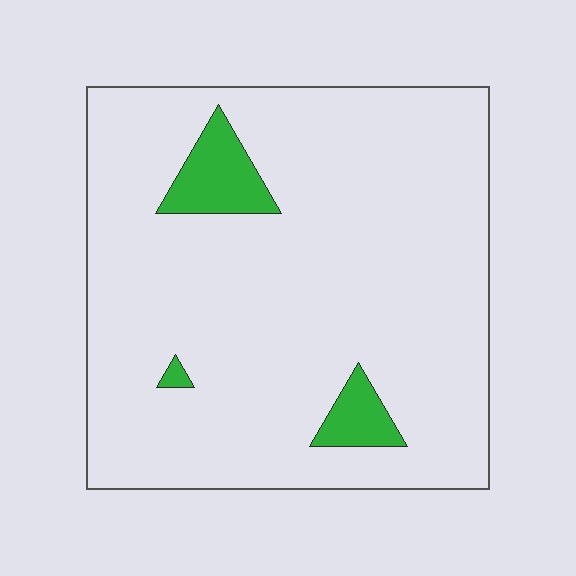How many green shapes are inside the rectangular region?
3.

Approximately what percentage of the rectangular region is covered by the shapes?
Approximately 5%.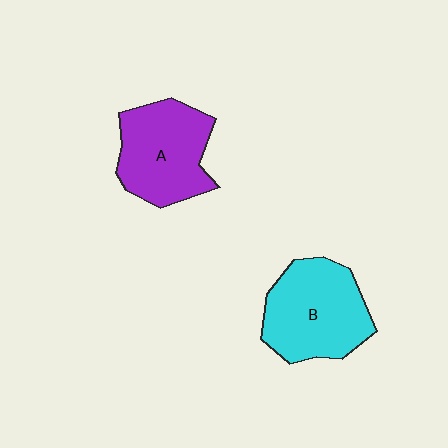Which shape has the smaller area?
Shape A (purple).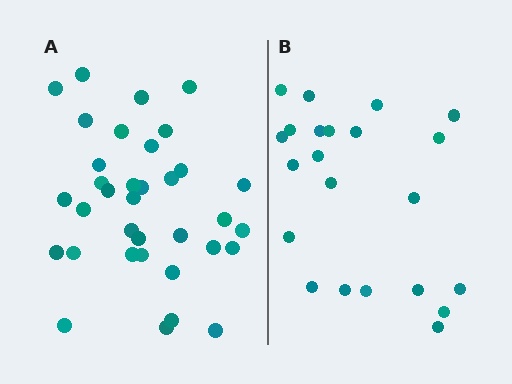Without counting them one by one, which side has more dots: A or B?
Region A (the left region) has more dots.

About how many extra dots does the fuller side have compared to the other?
Region A has approximately 15 more dots than region B.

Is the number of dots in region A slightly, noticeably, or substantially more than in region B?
Region A has substantially more. The ratio is roughly 1.6 to 1.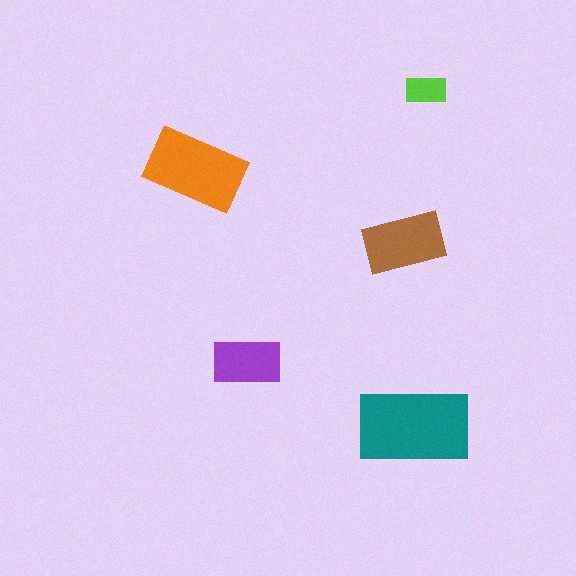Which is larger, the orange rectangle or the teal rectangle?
The teal one.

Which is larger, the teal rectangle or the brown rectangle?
The teal one.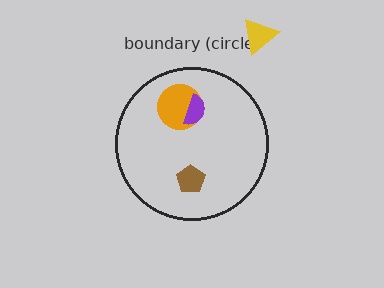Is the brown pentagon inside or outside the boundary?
Inside.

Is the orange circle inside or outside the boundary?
Inside.